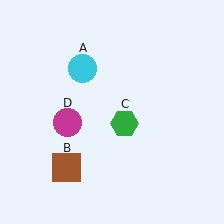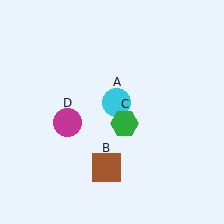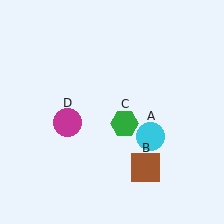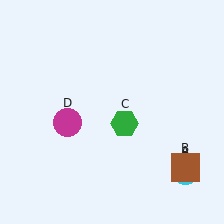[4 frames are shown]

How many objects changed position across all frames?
2 objects changed position: cyan circle (object A), brown square (object B).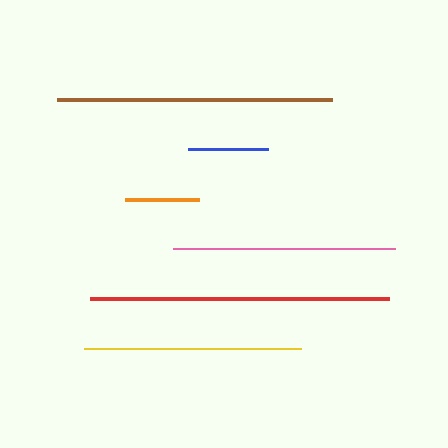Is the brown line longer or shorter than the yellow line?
The brown line is longer than the yellow line.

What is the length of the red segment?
The red segment is approximately 298 pixels long.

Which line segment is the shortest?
The orange line is the shortest at approximately 74 pixels.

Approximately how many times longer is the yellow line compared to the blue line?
The yellow line is approximately 2.7 times the length of the blue line.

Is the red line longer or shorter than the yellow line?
The red line is longer than the yellow line.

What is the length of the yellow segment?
The yellow segment is approximately 216 pixels long.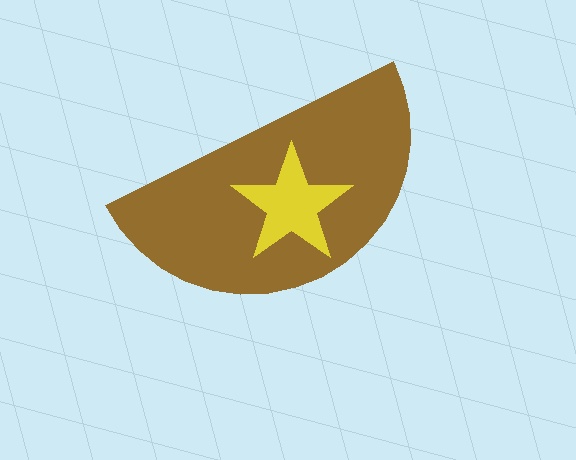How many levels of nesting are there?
2.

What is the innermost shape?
The yellow star.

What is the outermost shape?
The brown semicircle.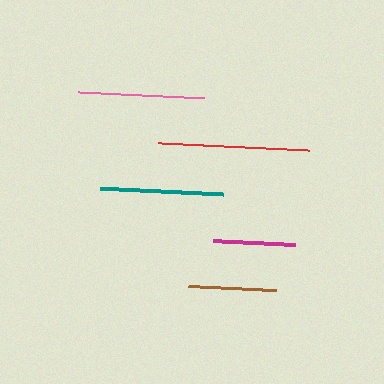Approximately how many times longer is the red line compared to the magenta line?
The red line is approximately 1.8 times the length of the magenta line.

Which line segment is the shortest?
The magenta line is the shortest at approximately 82 pixels.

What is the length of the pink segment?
The pink segment is approximately 126 pixels long.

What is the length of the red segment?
The red segment is approximately 152 pixels long.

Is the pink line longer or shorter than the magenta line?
The pink line is longer than the magenta line.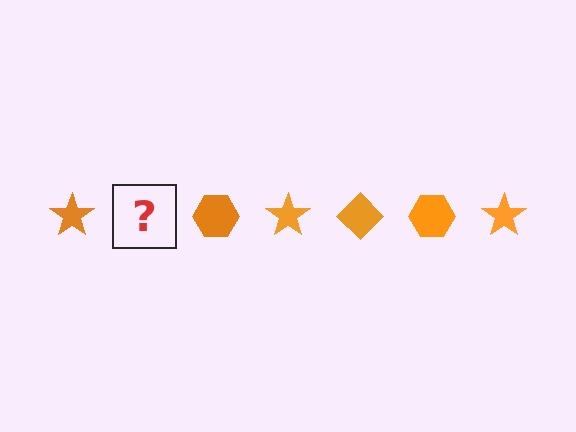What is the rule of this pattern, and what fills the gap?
The rule is that the pattern cycles through star, diamond, hexagon shapes in orange. The gap should be filled with an orange diamond.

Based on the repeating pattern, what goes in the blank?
The blank should be an orange diamond.